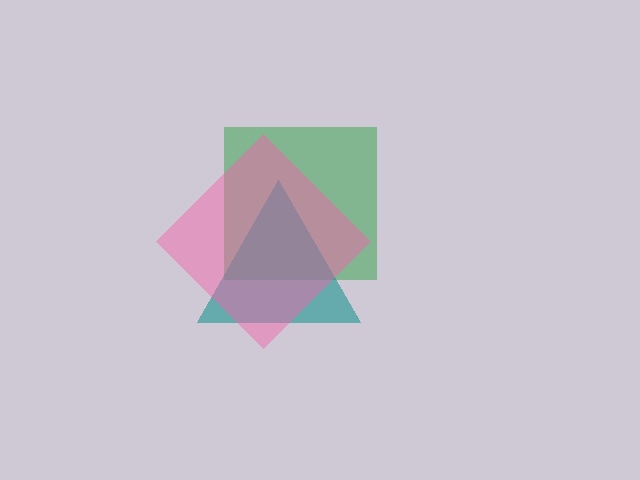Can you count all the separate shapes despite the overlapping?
Yes, there are 3 separate shapes.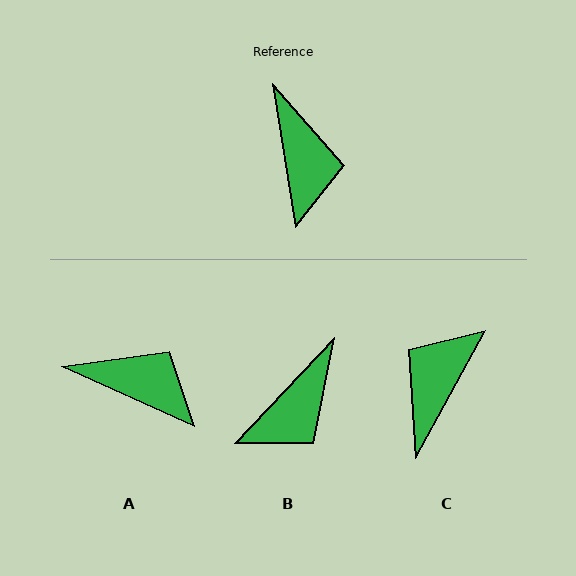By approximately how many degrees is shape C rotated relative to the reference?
Approximately 142 degrees counter-clockwise.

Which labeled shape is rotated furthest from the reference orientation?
C, about 142 degrees away.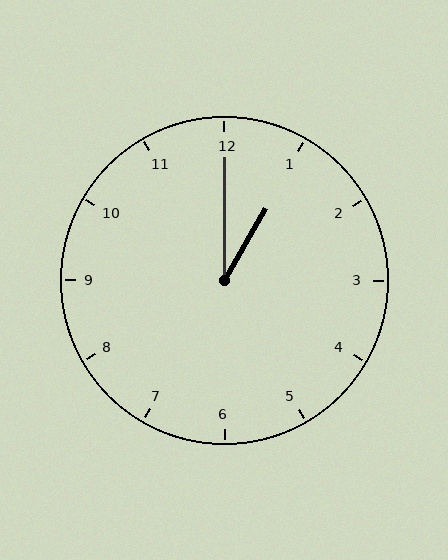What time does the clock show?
1:00.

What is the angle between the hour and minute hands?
Approximately 30 degrees.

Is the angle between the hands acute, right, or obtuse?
It is acute.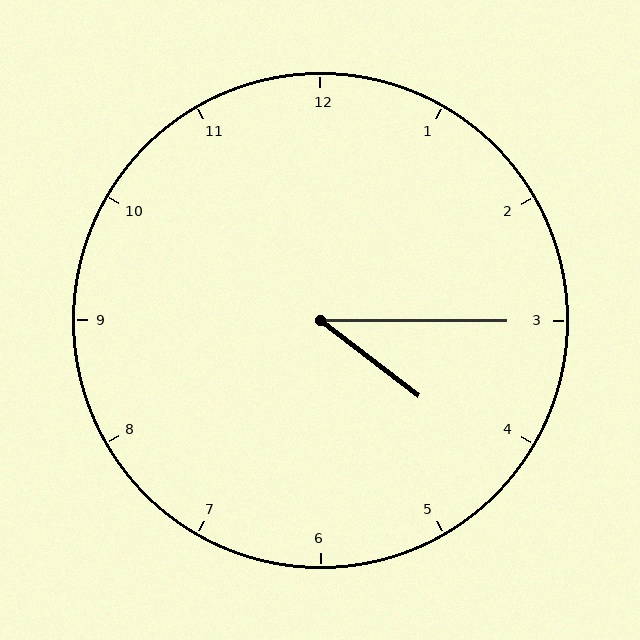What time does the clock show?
4:15.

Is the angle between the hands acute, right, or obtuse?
It is acute.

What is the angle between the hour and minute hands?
Approximately 38 degrees.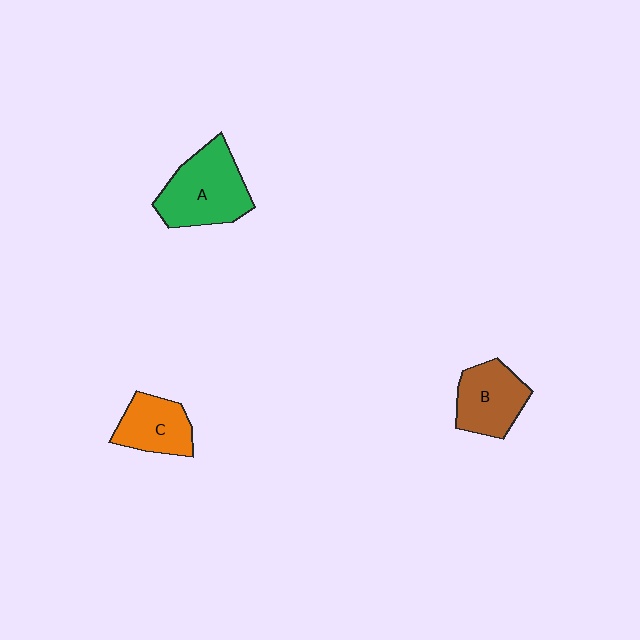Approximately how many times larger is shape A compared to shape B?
Approximately 1.3 times.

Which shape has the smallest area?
Shape C (orange).